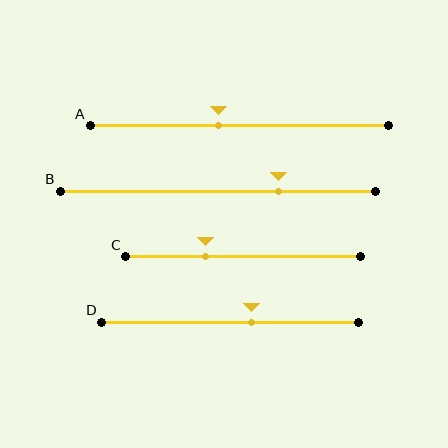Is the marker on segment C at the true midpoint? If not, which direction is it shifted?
No, the marker on segment C is shifted to the left by about 16% of the segment length.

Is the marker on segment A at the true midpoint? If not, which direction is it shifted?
No, the marker on segment A is shifted to the left by about 7% of the segment length.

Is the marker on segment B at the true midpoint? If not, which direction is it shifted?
No, the marker on segment B is shifted to the right by about 19% of the segment length.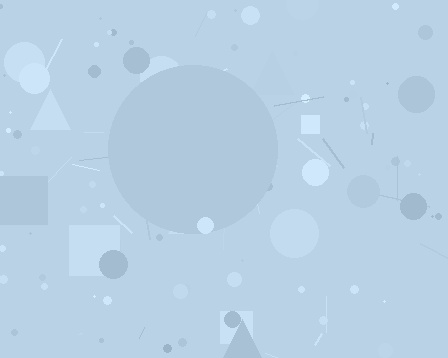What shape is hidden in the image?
A circle is hidden in the image.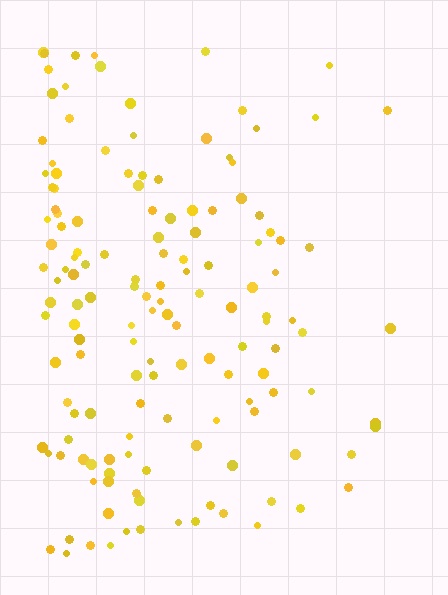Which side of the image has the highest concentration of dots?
The left.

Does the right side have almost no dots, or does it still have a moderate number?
Still a moderate number, just noticeably fewer than the left.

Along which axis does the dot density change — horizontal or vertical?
Horizontal.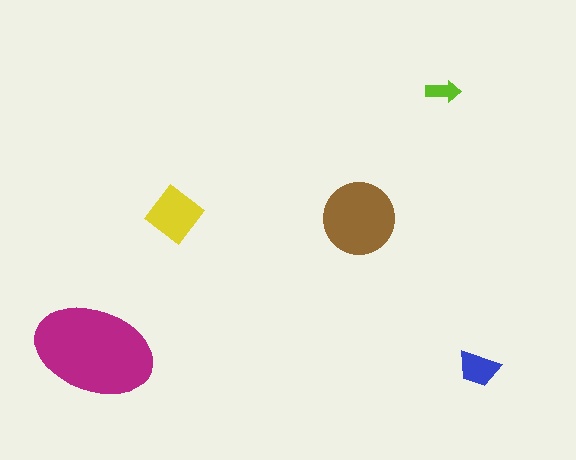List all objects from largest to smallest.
The magenta ellipse, the brown circle, the yellow diamond, the blue trapezoid, the lime arrow.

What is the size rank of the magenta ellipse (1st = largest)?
1st.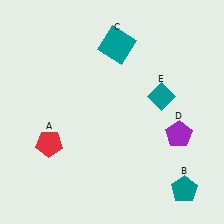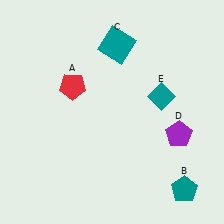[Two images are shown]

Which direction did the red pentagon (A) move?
The red pentagon (A) moved up.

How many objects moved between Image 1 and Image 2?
1 object moved between the two images.